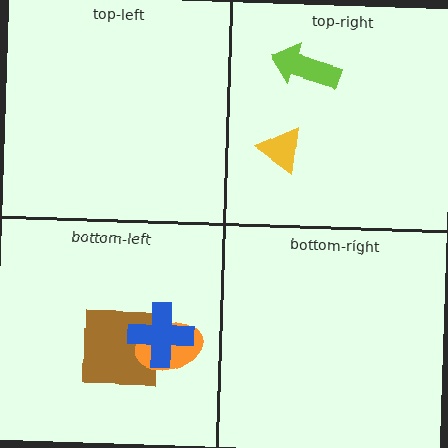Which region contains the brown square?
The bottom-left region.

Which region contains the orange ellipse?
The bottom-left region.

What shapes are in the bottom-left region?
The brown square, the orange ellipse, the blue cross.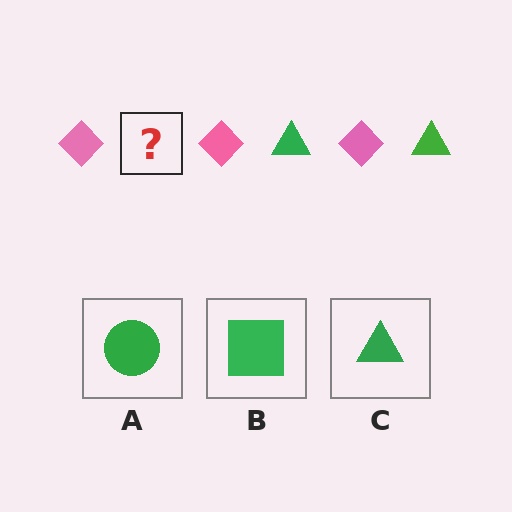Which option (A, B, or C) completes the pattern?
C.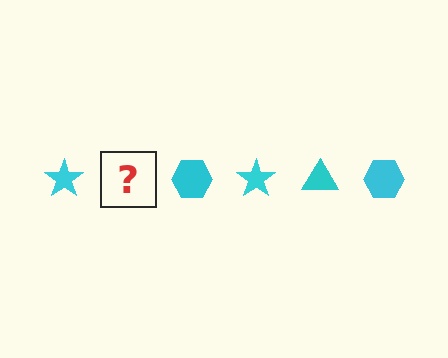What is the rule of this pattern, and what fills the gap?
The rule is that the pattern cycles through star, triangle, hexagon shapes in cyan. The gap should be filled with a cyan triangle.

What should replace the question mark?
The question mark should be replaced with a cyan triangle.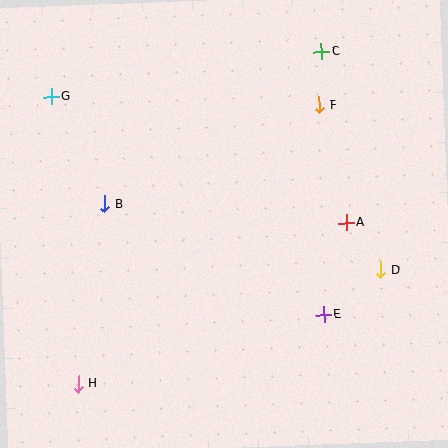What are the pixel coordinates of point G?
Point G is at (52, 97).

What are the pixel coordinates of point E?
Point E is at (324, 314).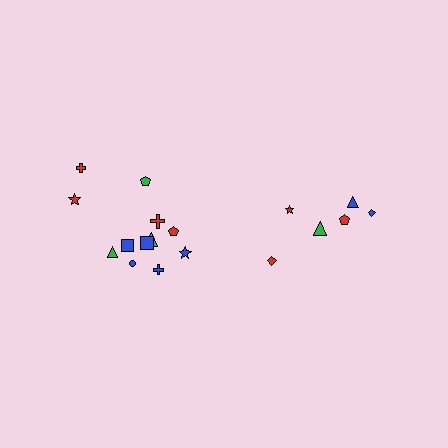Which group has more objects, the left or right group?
The left group.